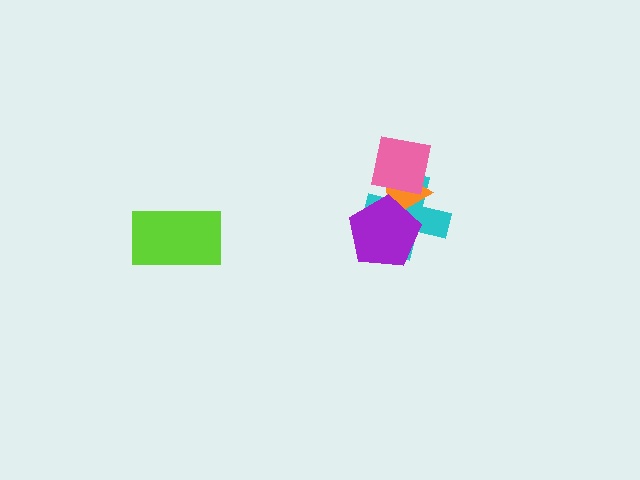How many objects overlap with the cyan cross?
3 objects overlap with the cyan cross.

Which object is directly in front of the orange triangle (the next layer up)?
The purple pentagon is directly in front of the orange triangle.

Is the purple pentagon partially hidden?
No, no other shape covers it.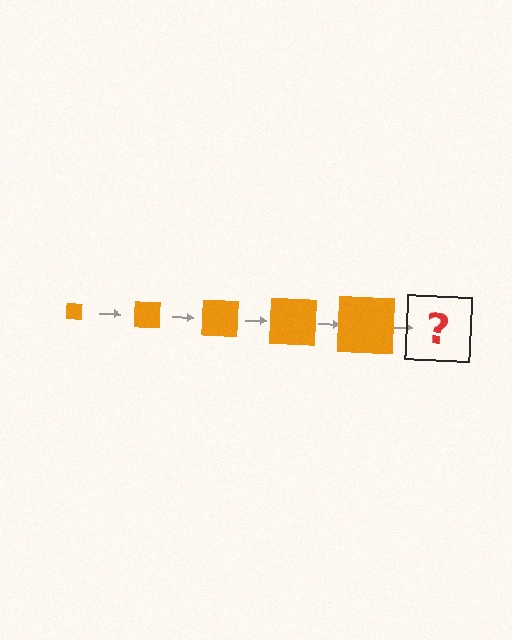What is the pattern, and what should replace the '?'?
The pattern is that the square gets progressively larger each step. The '?' should be an orange square, larger than the previous one.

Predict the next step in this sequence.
The next step is an orange square, larger than the previous one.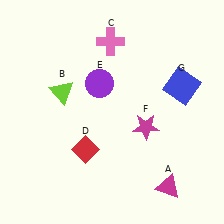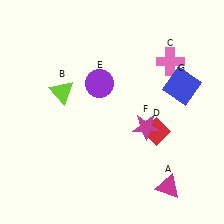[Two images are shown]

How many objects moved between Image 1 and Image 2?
2 objects moved between the two images.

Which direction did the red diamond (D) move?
The red diamond (D) moved right.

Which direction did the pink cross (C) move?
The pink cross (C) moved right.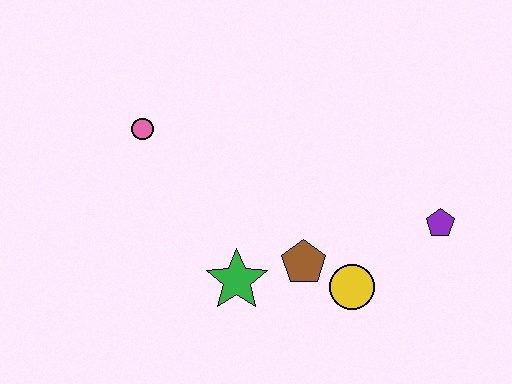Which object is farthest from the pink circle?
The purple pentagon is farthest from the pink circle.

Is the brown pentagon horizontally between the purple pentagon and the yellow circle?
No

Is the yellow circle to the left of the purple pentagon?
Yes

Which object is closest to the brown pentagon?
The yellow circle is closest to the brown pentagon.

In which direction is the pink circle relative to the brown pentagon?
The pink circle is to the left of the brown pentagon.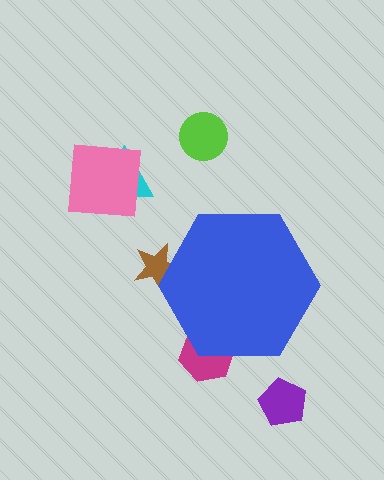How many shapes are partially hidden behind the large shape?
2 shapes are partially hidden.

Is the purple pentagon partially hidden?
No, the purple pentagon is fully visible.